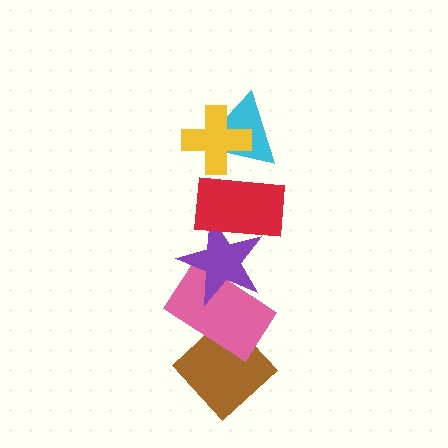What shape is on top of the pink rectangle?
The purple star is on top of the pink rectangle.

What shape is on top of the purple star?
The red rectangle is on top of the purple star.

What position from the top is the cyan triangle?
The cyan triangle is 2nd from the top.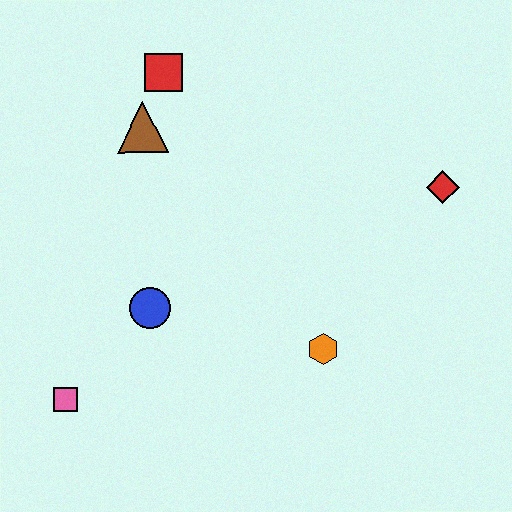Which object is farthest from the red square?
The pink square is farthest from the red square.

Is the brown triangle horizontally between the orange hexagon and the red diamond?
No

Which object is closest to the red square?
The brown triangle is closest to the red square.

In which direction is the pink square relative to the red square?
The pink square is below the red square.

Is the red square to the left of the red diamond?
Yes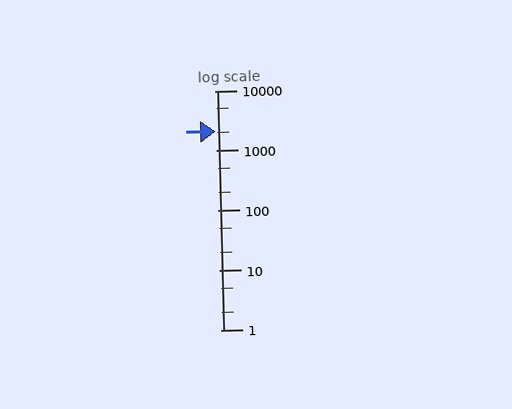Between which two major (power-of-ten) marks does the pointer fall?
The pointer is between 1000 and 10000.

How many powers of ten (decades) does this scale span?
The scale spans 4 decades, from 1 to 10000.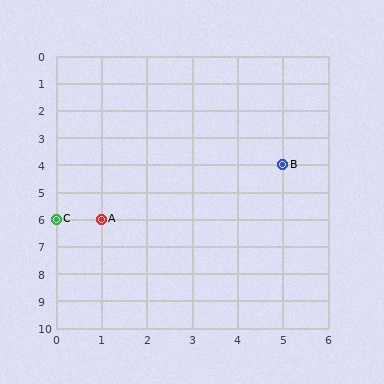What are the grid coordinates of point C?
Point C is at grid coordinates (0, 6).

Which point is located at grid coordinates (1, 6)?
Point A is at (1, 6).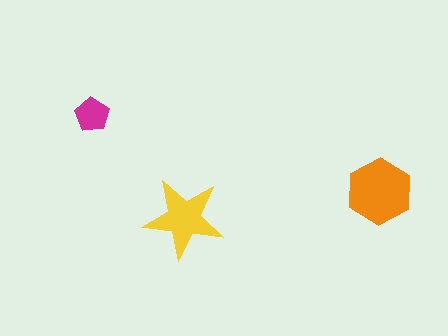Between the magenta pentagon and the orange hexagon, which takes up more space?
The orange hexagon.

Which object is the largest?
The orange hexagon.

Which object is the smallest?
The magenta pentagon.